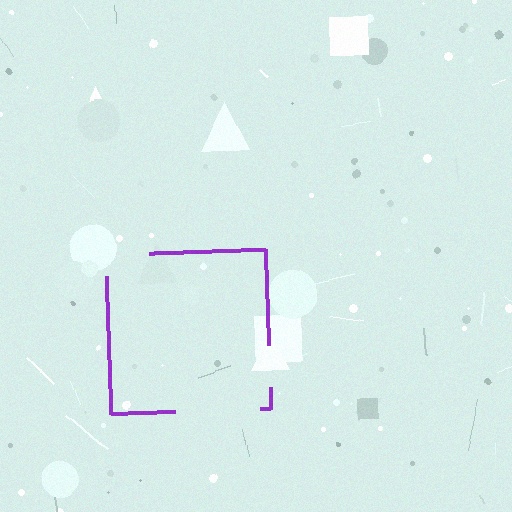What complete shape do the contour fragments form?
The contour fragments form a square.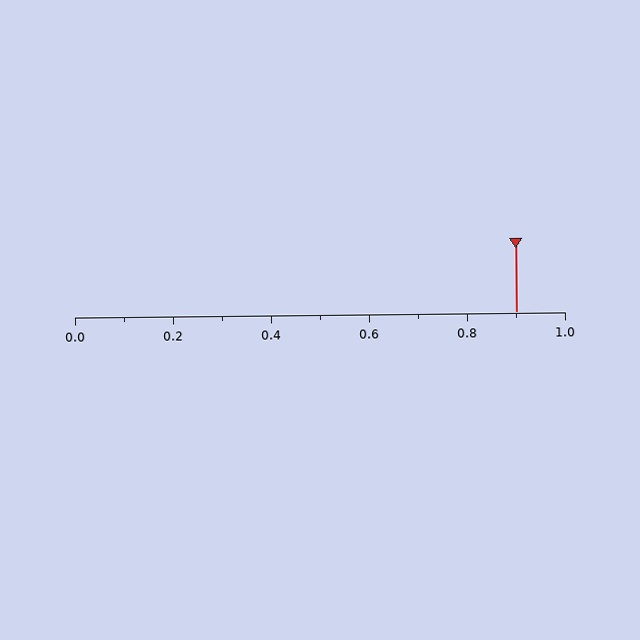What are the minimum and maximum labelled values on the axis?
The axis runs from 0.0 to 1.0.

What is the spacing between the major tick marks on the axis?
The major ticks are spaced 0.2 apart.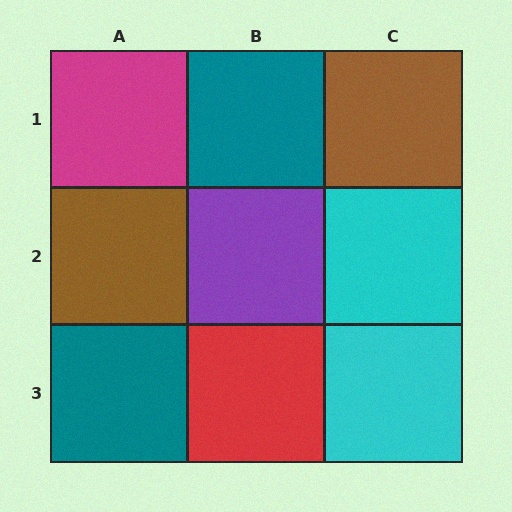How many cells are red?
1 cell is red.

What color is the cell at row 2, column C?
Cyan.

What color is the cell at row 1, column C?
Brown.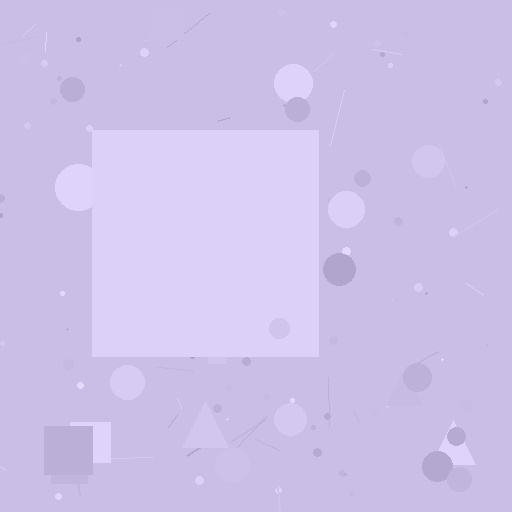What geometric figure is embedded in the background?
A square is embedded in the background.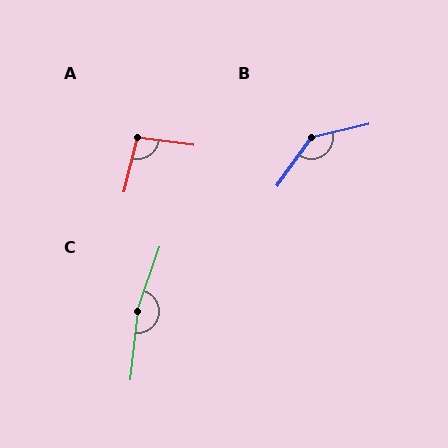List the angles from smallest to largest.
A (96°), B (138°), C (167°).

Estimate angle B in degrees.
Approximately 138 degrees.